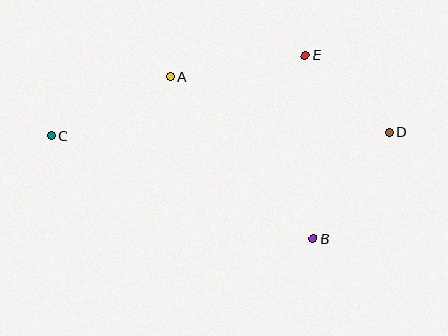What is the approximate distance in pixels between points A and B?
The distance between A and B is approximately 216 pixels.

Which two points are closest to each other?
Points D and E are closest to each other.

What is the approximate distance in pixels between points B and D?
The distance between B and D is approximately 131 pixels.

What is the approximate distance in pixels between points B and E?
The distance between B and E is approximately 184 pixels.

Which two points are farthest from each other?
Points C and D are farthest from each other.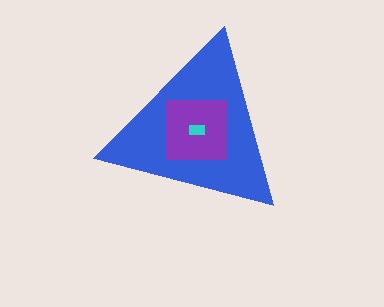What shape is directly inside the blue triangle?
The purple square.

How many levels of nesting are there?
3.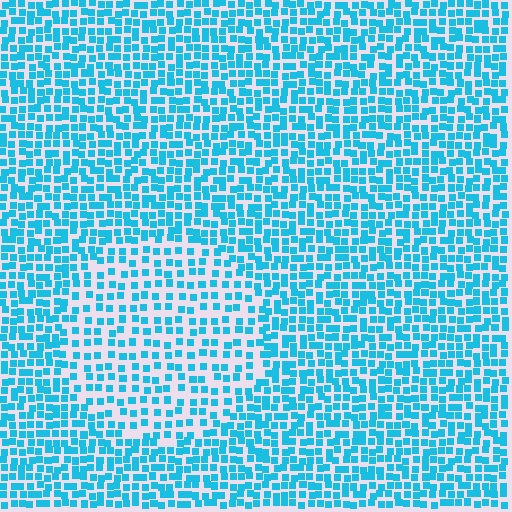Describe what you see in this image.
The image contains small cyan elements arranged at two different densities. A circle-shaped region is visible where the elements are less densely packed than the surrounding area.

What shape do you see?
I see a circle.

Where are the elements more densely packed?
The elements are more densely packed outside the circle boundary.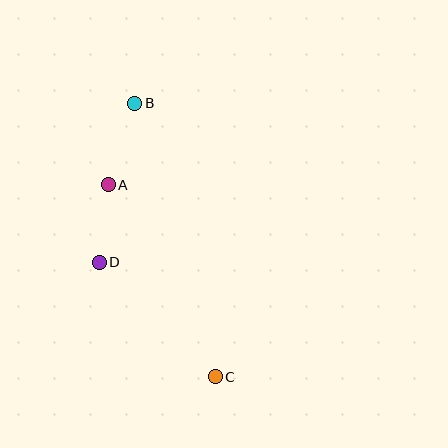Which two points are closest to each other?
Points A and D are closest to each other.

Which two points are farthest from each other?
Points B and C are farthest from each other.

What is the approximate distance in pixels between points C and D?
The distance between C and D is approximately 163 pixels.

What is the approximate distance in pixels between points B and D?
The distance between B and D is approximately 163 pixels.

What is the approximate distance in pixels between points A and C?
The distance between A and C is approximately 220 pixels.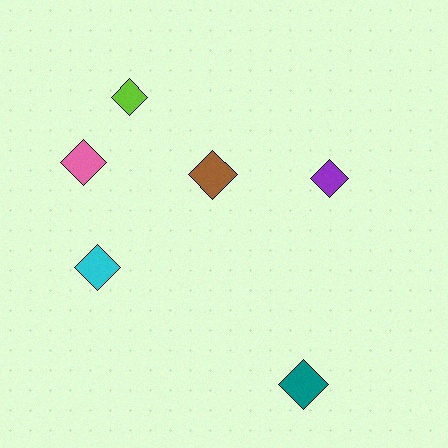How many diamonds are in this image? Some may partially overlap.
There are 6 diamonds.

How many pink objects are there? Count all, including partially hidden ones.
There is 1 pink object.